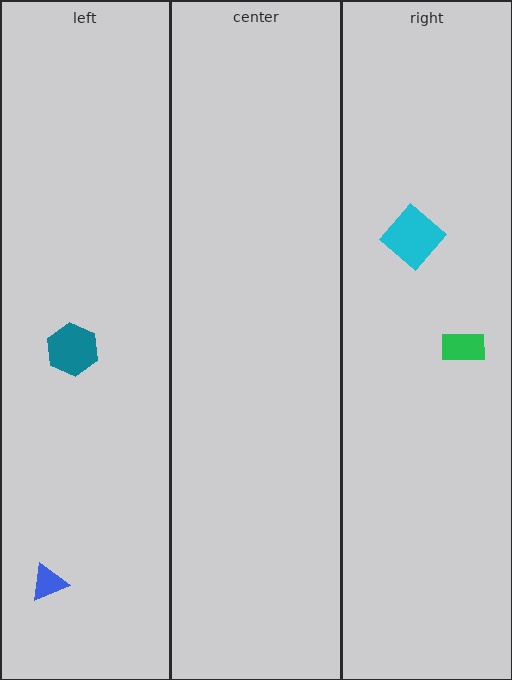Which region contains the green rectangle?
The right region.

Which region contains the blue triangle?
The left region.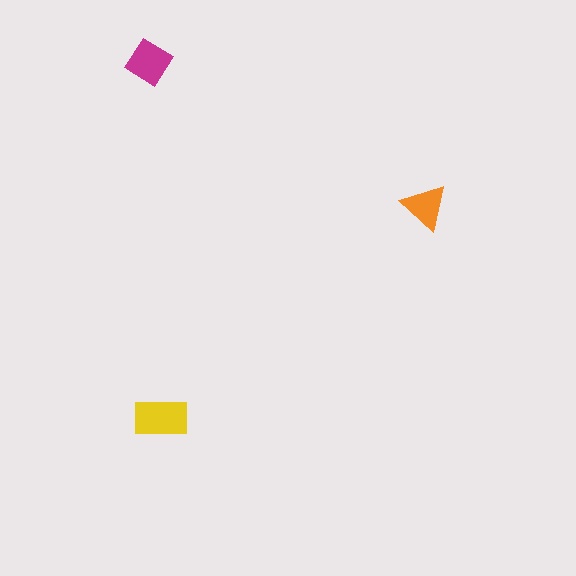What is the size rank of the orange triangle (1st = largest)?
3rd.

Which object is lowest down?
The yellow rectangle is bottommost.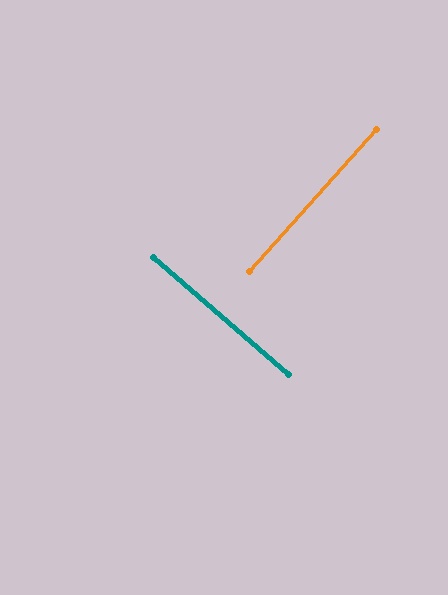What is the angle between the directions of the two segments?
Approximately 89 degrees.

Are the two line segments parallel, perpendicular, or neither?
Perpendicular — they meet at approximately 89°.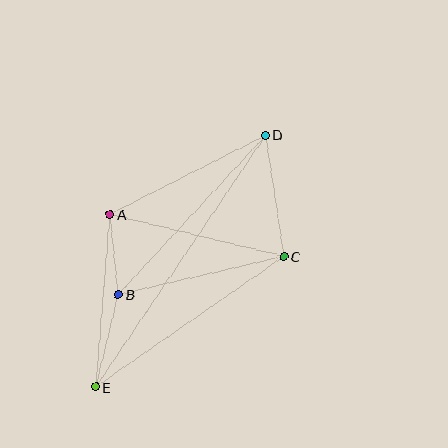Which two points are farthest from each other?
Points D and E are farthest from each other.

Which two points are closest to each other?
Points A and B are closest to each other.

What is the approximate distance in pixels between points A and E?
The distance between A and E is approximately 173 pixels.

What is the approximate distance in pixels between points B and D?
The distance between B and D is approximately 217 pixels.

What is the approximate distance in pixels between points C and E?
The distance between C and E is approximately 229 pixels.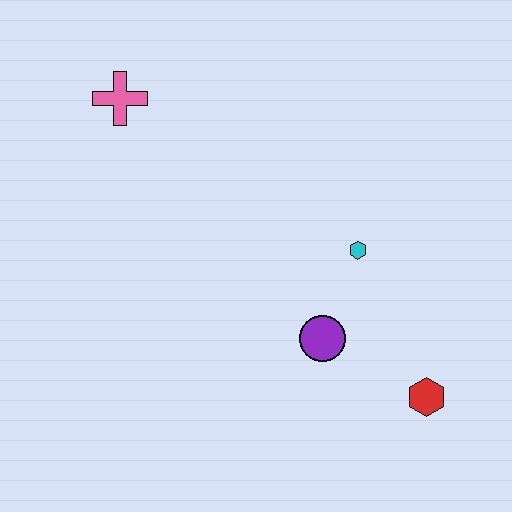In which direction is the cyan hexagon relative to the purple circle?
The cyan hexagon is above the purple circle.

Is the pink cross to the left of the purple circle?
Yes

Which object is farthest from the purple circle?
The pink cross is farthest from the purple circle.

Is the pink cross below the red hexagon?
No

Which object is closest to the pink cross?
The cyan hexagon is closest to the pink cross.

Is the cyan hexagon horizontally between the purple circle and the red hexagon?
Yes